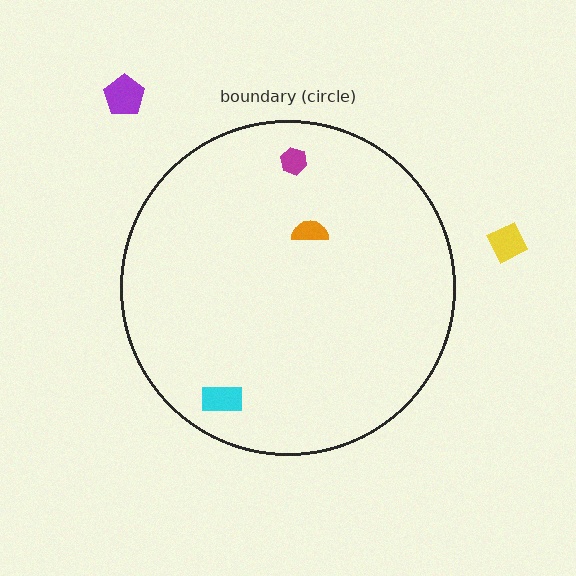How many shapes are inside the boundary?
3 inside, 2 outside.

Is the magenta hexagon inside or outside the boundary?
Inside.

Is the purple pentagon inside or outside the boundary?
Outside.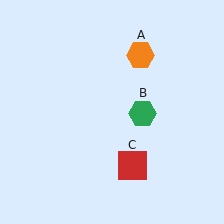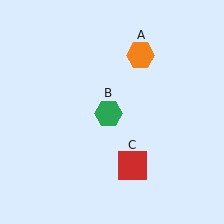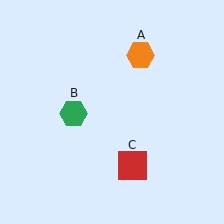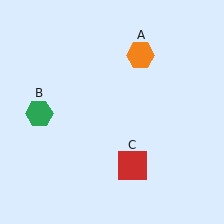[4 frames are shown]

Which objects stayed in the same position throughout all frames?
Orange hexagon (object A) and red square (object C) remained stationary.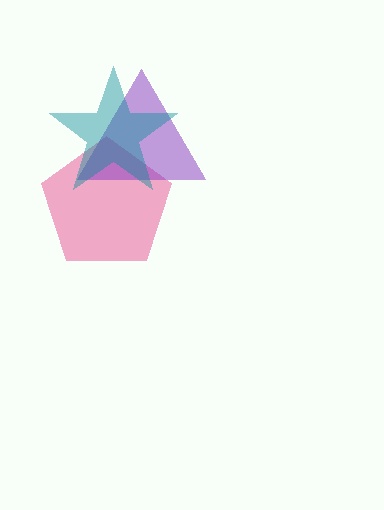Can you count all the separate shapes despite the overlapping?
Yes, there are 3 separate shapes.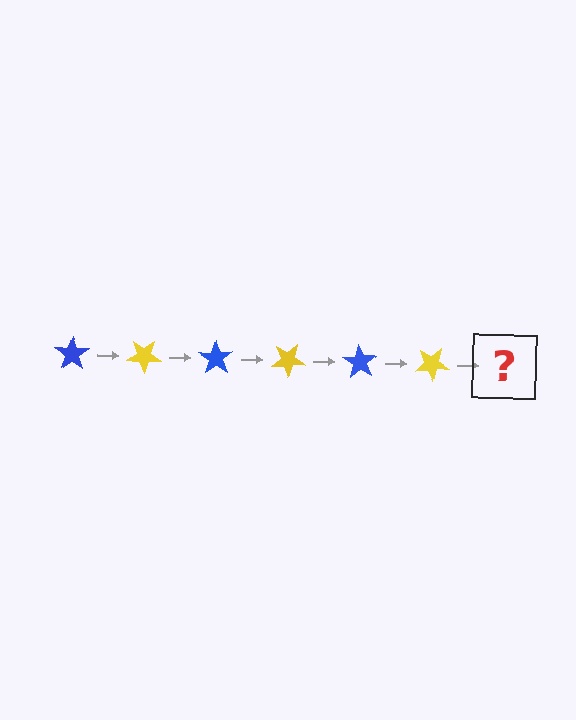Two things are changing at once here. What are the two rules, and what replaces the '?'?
The two rules are that it rotates 35 degrees each step and the color cycles through blue and yellow. The '?' should be a blue star, rotated 210 degrees from the start.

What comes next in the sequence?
The next element should be a blue star, rotated 210 degrees from the start.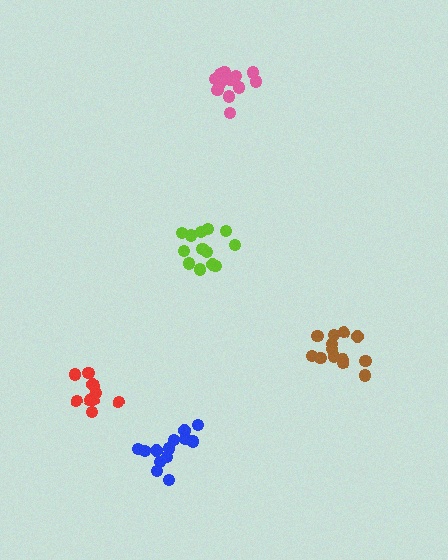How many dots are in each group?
Group 1: 14 dots, Group 2: 13 dots, Group 3: 13 dots, Group 4: 13 dots, Group 5: 11 dots (64 total).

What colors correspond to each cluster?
The clusters are colored: lime, blue, pink, brown, red.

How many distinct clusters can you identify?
There are 5 distinct clusters.